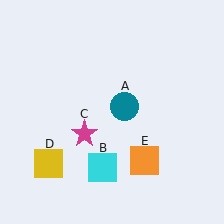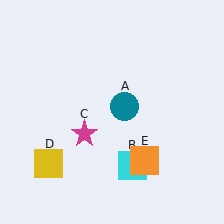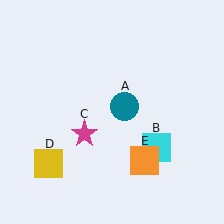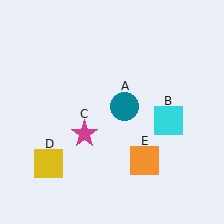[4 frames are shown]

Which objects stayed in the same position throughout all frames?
Teal circle (object A) and magenta star (object C) and yellow square (object D) and orange square (object E) remained stationary.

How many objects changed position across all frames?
1 object changed position: cyan square (object B).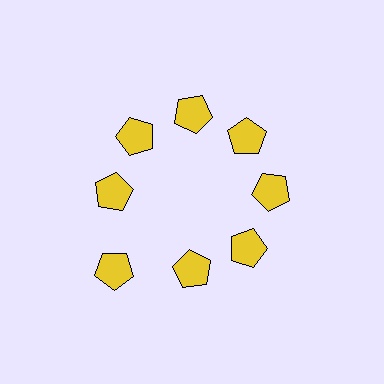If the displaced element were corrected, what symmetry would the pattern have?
It would have 8-fold rotational symmetry — the pattern would map onto itself every 45 degrees.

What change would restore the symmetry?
The symmetry would be restored by moving it inward, back onto the ring so that all 8 pentagons sit at equal angles and equal distance from the center.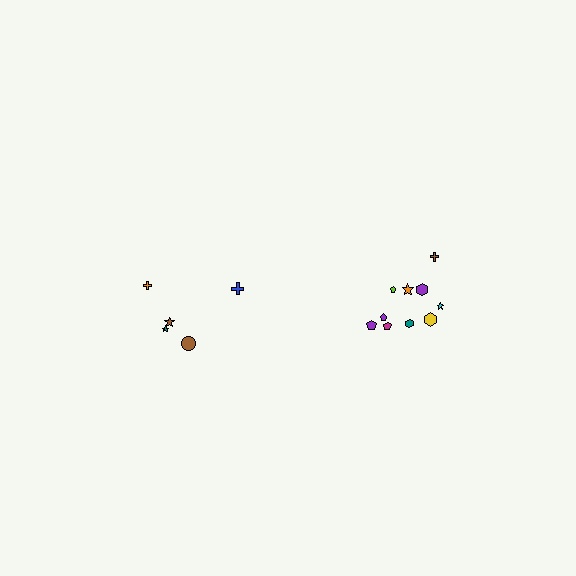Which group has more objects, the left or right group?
The right group.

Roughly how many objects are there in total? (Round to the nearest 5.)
Roughly 15 objects in total.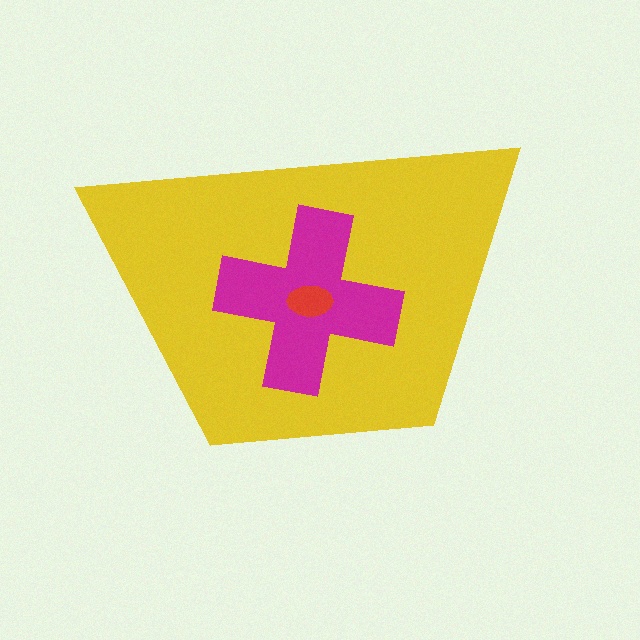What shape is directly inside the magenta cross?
The red ellipse.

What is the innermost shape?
The red ellipse.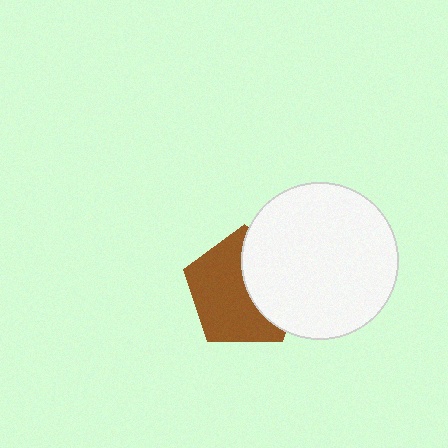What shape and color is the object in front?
The object in front is a white circle.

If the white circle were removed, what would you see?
You would see the complete brown pentagon.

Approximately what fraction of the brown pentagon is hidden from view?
Roughly 40% of the brown pentagon is hidden behind the white circle.